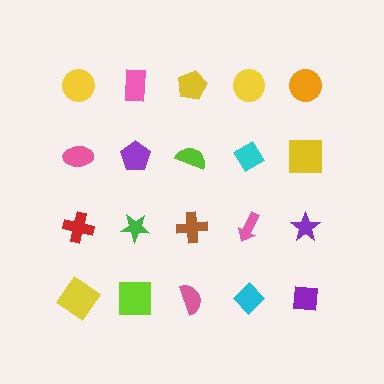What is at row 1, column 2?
A pink rectangle.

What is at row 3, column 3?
A brown cross.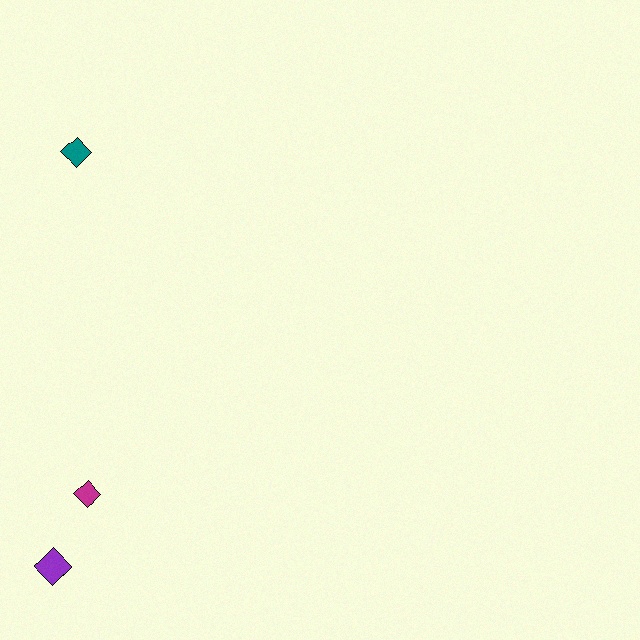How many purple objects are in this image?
There is 1 purple object.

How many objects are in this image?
There are 3 objects.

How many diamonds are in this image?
There are 3 diamonds.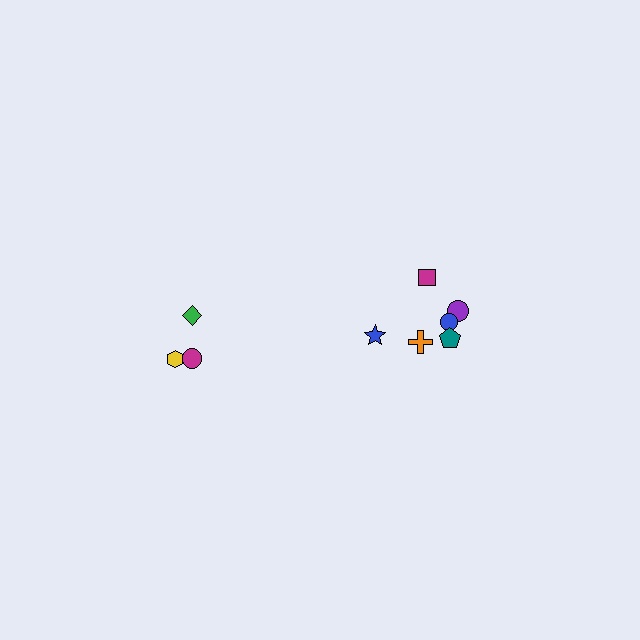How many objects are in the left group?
There are 3 objects.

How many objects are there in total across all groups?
There are 9 objects.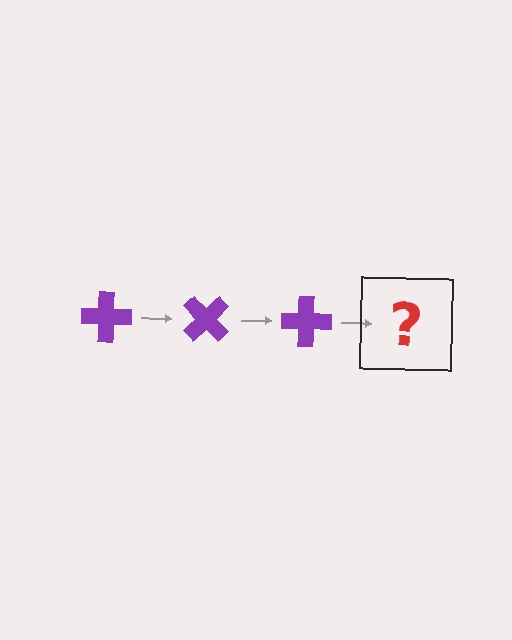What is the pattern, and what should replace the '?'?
The pattern is that the cross rotates 45 degrees each step. The '?' should be a purple cross rotated 135 degrees.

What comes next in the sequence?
The next element should be a purple cross rotated 135 degrees.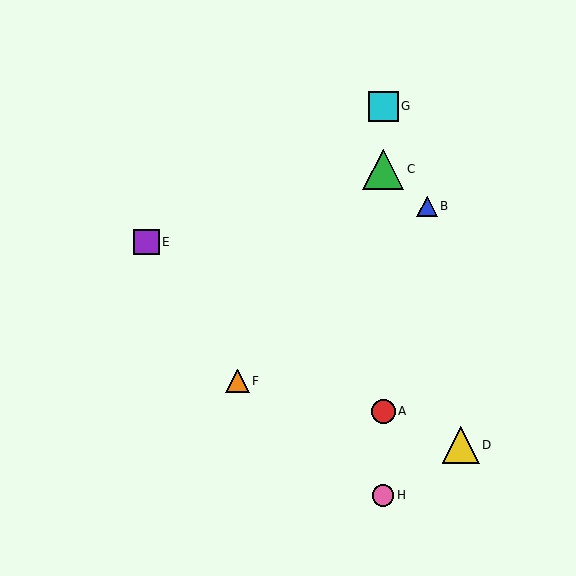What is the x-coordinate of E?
Object E is at x≈146.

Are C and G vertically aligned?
Yes, both are at x≈383.